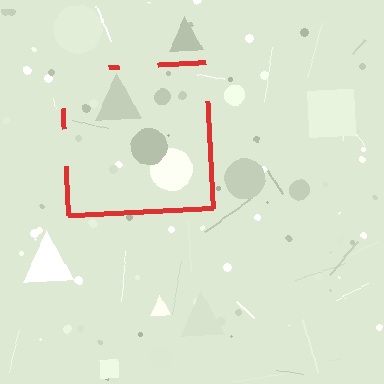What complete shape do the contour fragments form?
The contour fragments form a square.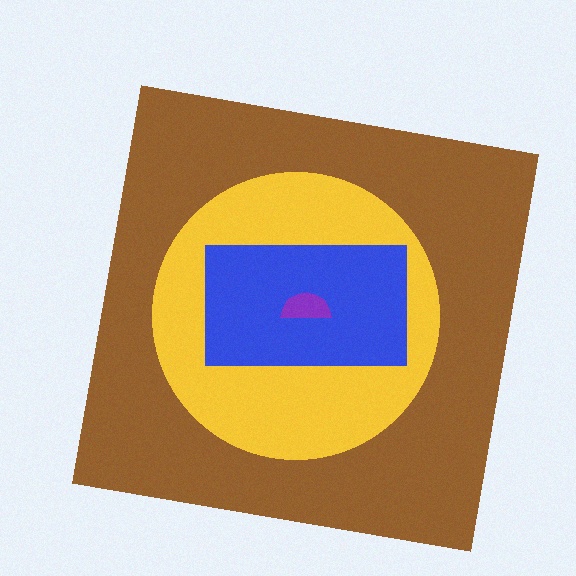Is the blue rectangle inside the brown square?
Yes.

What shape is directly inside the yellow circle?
The blue rectangle.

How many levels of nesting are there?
4.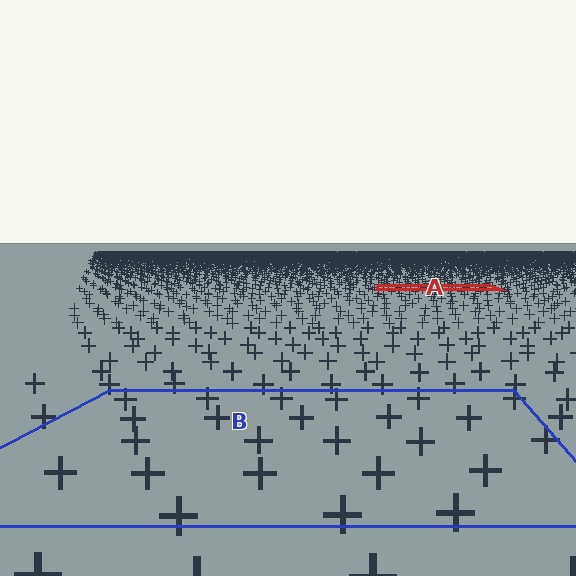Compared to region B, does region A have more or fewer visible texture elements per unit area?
Region A has more texture elements per unit area — they are packed more densely because it is farther away.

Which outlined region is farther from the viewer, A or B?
Region A is farther from the viewer — the texture elements inside it appear smaller and more densely packed.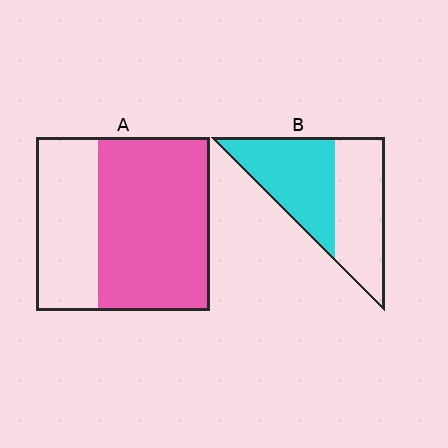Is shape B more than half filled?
Roughly half.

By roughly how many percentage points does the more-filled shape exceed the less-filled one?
By roughly 15 percentage points (A over B).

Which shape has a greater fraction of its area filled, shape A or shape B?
Shape A.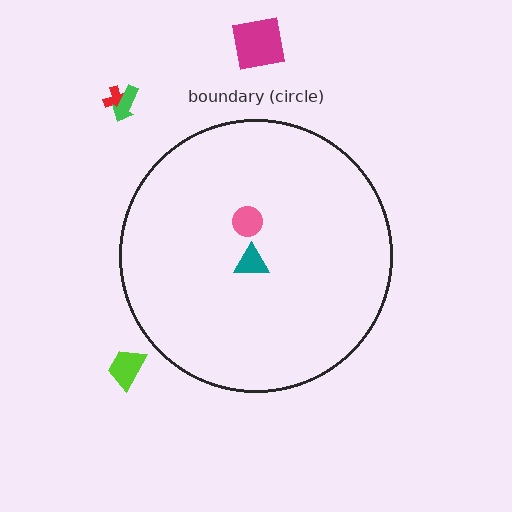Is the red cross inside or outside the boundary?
Outside.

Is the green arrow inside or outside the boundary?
Outside.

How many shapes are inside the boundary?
2 inside, 4 outside.